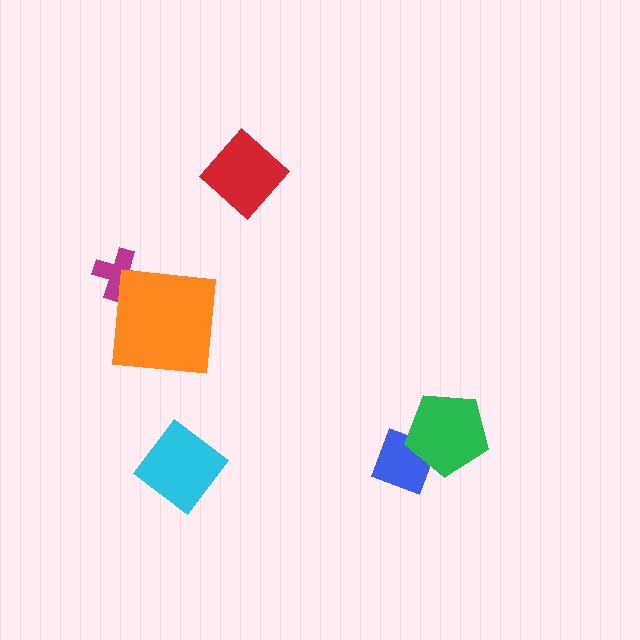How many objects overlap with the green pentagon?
1 object overlaps with the green pentagon.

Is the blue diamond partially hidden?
Yes, it is partially covered by another shape.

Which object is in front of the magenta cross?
The orange square is in front of the magenta cross.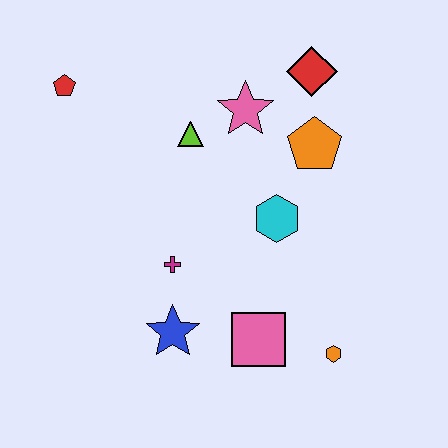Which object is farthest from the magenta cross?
The red diamond is farthest from the magenta cross.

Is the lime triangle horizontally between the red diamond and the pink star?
No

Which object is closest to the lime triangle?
The pink star is closest to the lime triangle.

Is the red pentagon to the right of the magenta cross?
No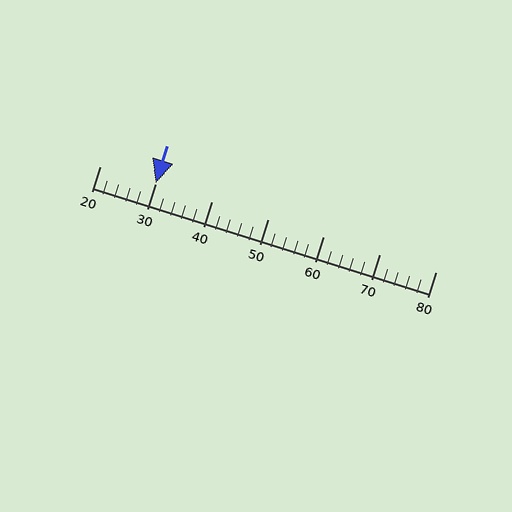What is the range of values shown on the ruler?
The ruler shows values from 20 to 80.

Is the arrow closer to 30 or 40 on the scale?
The arrow is closer to 30.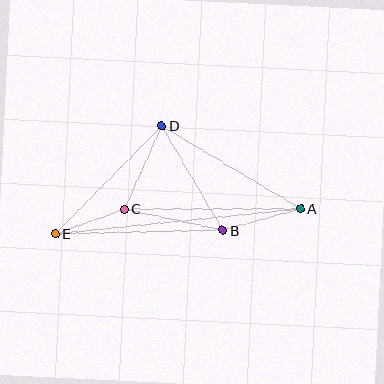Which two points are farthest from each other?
Points A and E are farthest from each other.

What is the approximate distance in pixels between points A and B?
The distance between A and B is approximately 81 pixels.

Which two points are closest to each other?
Points C and E are closest to each other.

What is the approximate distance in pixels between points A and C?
The distance between A and C is approximately 177 pixels.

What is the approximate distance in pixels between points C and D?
The distance between C and D is approximately 92 pixels.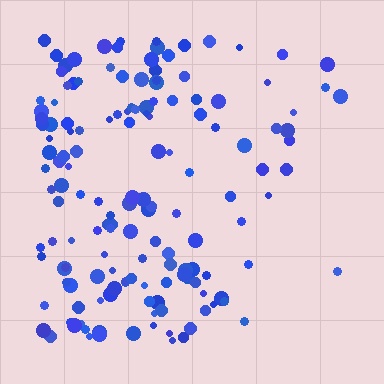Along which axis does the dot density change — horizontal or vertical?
Horizontal.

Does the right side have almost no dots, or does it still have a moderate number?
Still a moderate number, just noticeably fewer than the left.